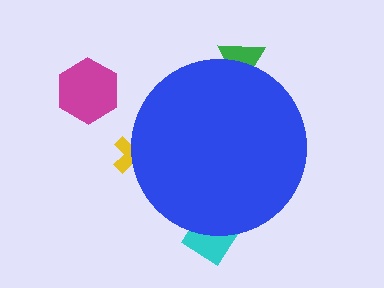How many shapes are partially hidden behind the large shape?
3 shapes are partially hidden.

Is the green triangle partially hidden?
Yes, the green triangle is partially hidden behind the blue circle.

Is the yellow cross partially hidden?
Yes, the yellow cross is partially hidden behind the blue circle.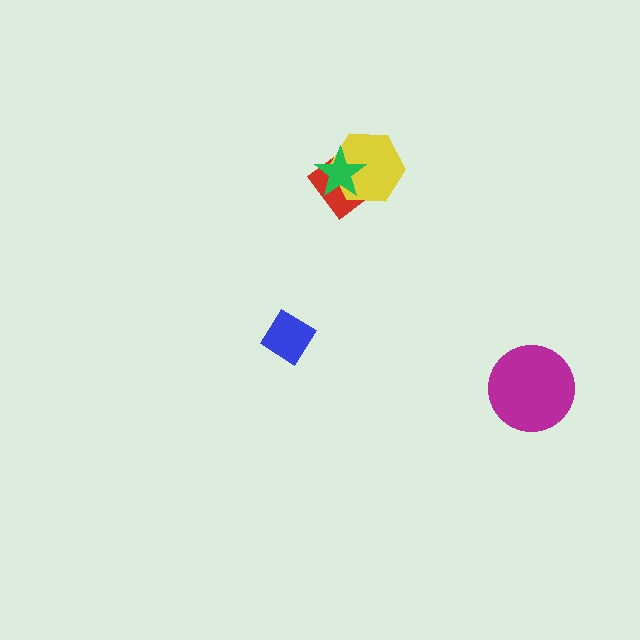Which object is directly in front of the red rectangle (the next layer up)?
The yellow hexagon is directly in front of the red rectangle.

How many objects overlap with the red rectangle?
2 objects overlap with the red rectangle.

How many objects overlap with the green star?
2 objects overlap with the green star.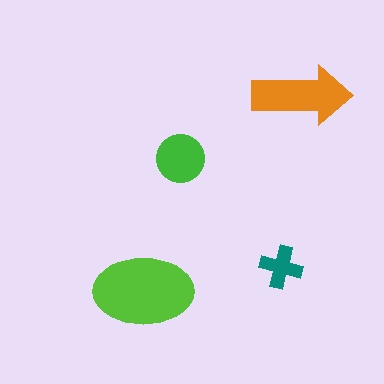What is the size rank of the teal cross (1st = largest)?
4th.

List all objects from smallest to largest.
The teal cross, the green circle, the orange arrow, the lime ellipse.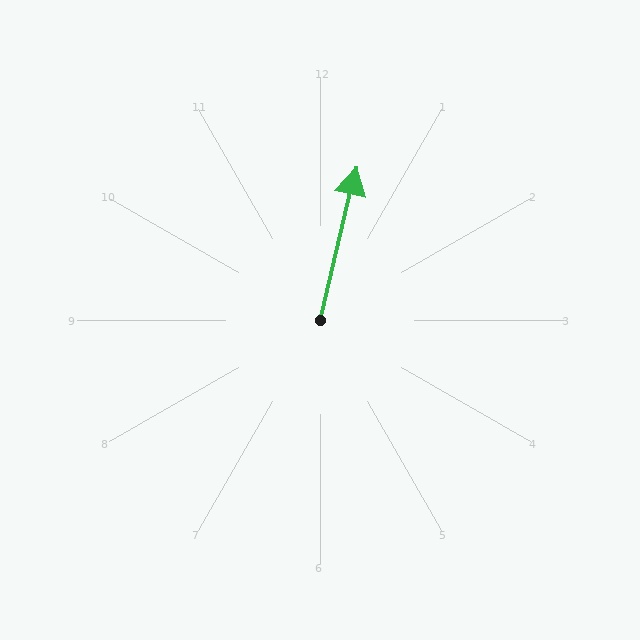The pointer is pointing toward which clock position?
Roughly 12 o'clock.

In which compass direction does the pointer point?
North.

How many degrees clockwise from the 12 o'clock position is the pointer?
Approximately 14 degrees.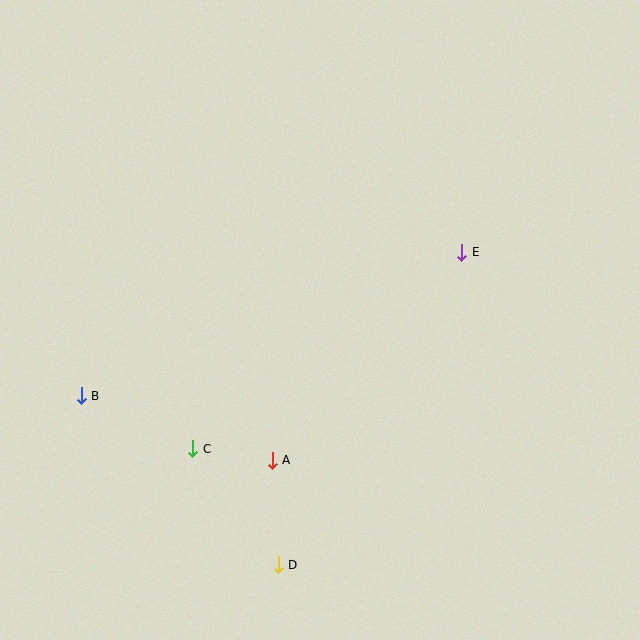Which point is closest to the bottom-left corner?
Point B is closest to the bottom-left corner.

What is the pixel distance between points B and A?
The distance between B and A is 201 pixels.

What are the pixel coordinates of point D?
Point D is at (278, 565).